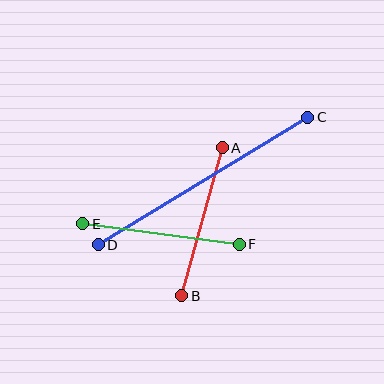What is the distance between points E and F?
The distance is approximately 158 pixels.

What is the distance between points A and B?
The distance is approximately 153 pixels.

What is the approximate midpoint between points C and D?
The midpoint is at approximately (203, 181) pixels.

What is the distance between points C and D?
The distance is approximately 246 pixels.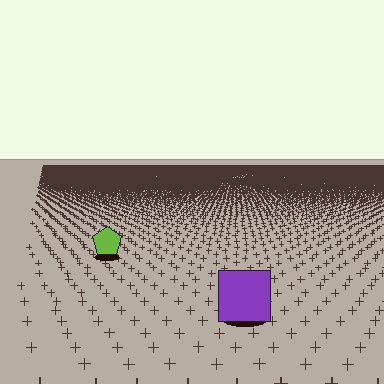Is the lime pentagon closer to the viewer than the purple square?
No. The purple square is closer — you can tell from the texture gradient: the ground texture is coarser near it.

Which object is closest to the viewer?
The purple square is closest. The texture marks near it are larger and more spread out.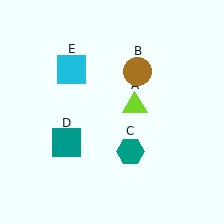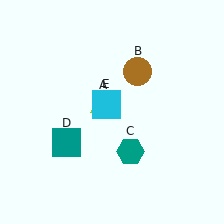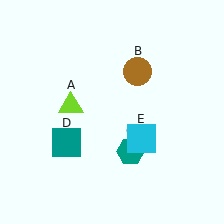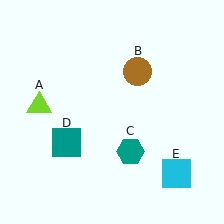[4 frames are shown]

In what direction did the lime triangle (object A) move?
The lime triangle (object A) moved left.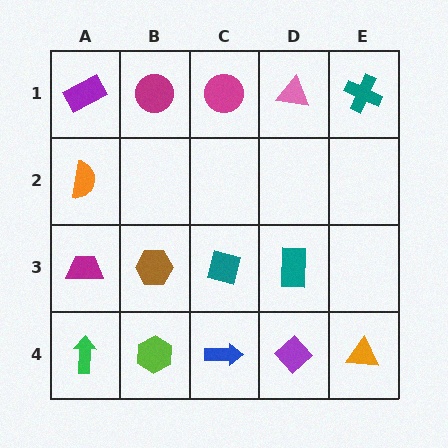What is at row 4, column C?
A blue arrow.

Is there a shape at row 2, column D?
No, that cell is empty.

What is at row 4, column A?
A green arrow.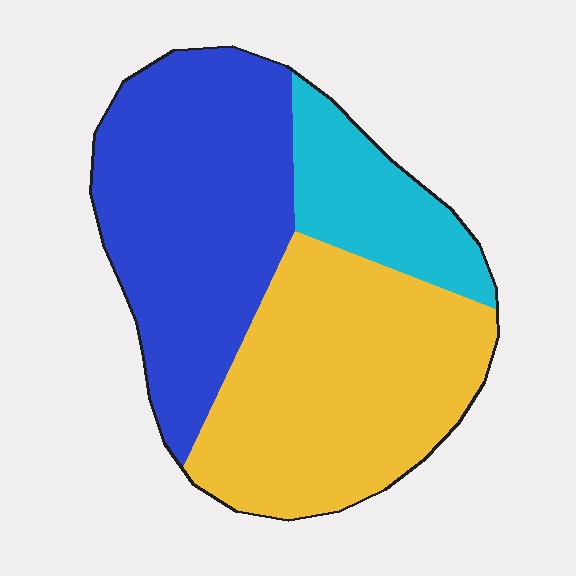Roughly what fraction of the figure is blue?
Blue takes up between a third and a half of the figure.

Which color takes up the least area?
Cyan, at roughly 15%.